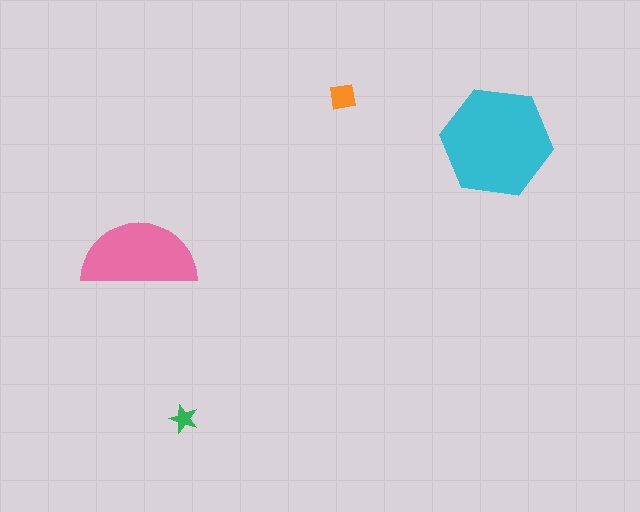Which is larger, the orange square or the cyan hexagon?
The cyan hexagon.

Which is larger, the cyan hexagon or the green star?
The cyan hexagon.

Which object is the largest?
The cyan hexagon.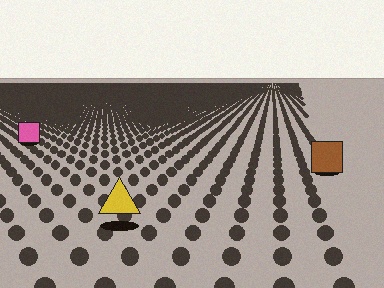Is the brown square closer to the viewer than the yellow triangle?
No. The yellow triangle is closer — you can tell from the texture gradient: the ground texture is coarser near it.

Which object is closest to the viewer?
The yellow triangle is closest. The texture marks near it are larger and more spread out.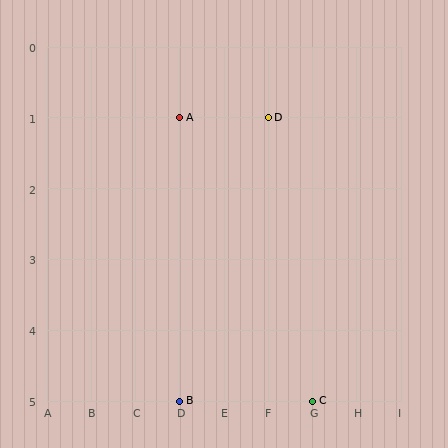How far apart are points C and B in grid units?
Points C and B are 3 columns apart.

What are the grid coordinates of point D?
Point D is at grid coordinates (F, 1).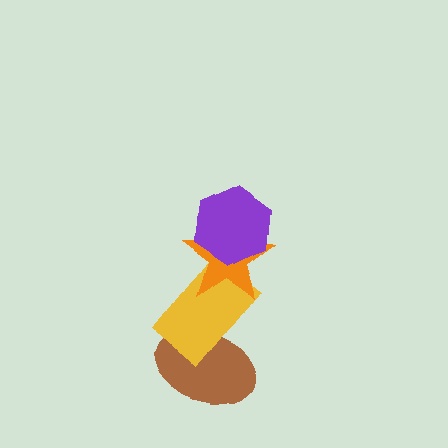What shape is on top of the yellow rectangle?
The orange star is on top of the yellow rectangle.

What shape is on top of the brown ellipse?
The yellow rectangle is on top of the brown ellipse.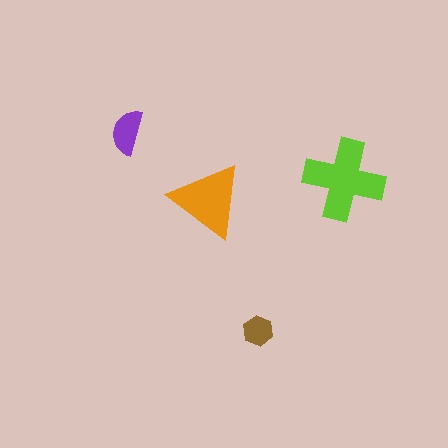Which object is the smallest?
The brown hexagon.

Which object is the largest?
The lime cross.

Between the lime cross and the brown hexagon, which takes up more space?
The lime cross.